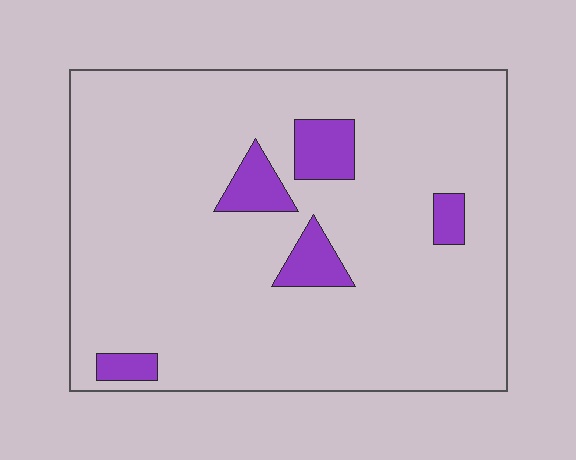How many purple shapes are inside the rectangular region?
5.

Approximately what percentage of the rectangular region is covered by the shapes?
Approximately 10%.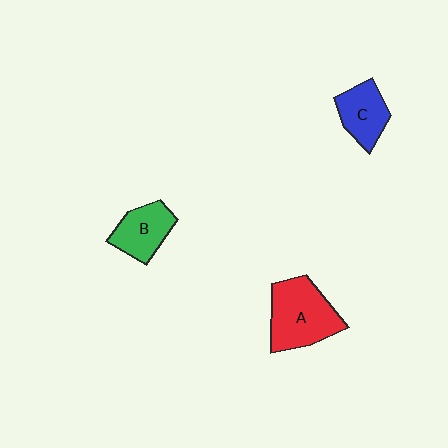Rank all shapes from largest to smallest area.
From largest to smallest: A (red), B (green), C (blue).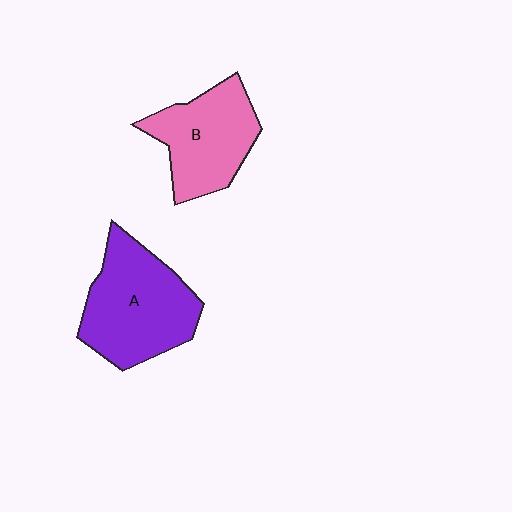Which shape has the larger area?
Shape A (purple).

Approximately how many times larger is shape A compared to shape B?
Approximately 1.2 times.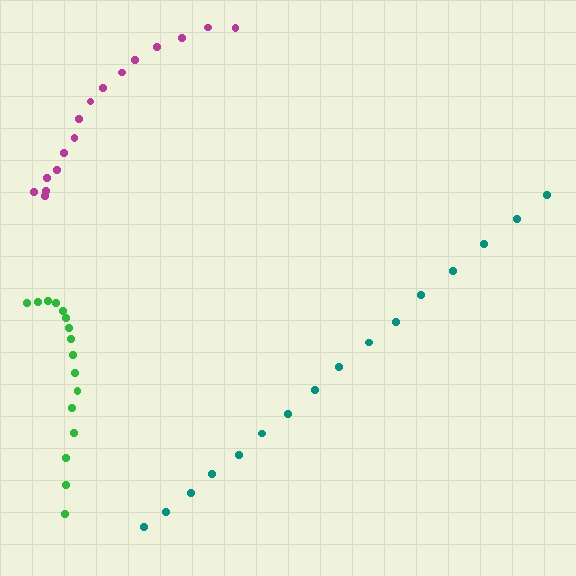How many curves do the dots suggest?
There are 3 distinct paths.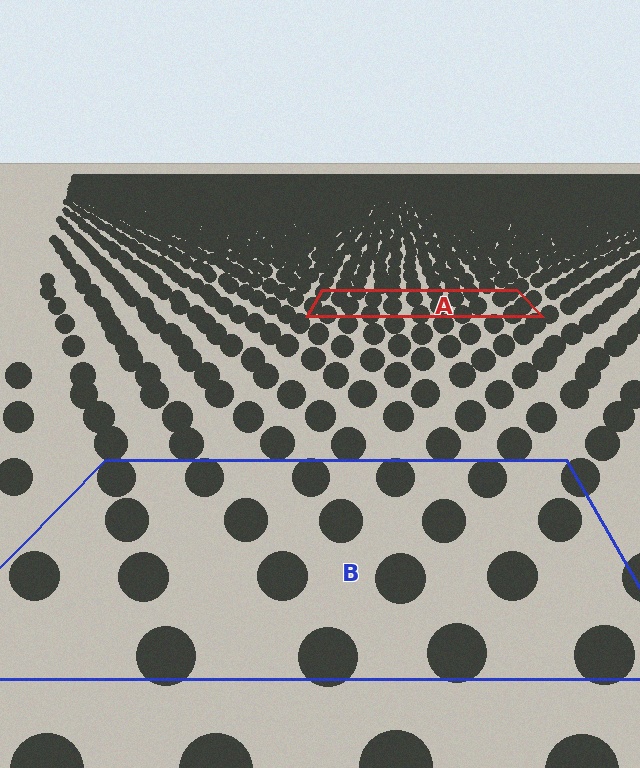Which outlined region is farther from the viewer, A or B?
Region A is farther from the viewer — the texture elements inside it appear smaller and more densely packed.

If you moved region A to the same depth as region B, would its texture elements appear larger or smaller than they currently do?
They would appear larger. At a closer depth, the same texture elements are projected at a bigger on-screen size.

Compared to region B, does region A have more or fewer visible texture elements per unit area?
Region A has more texture elements per unit area — they are packed more densely because it is farther away.